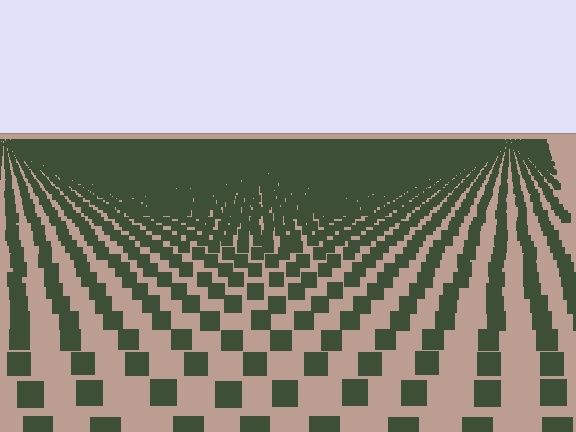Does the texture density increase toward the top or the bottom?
Density increases toward the top.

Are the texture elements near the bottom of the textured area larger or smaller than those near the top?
Larger. Near the bottom, elements are closer to the viewer and appear at a bigger on-screen size.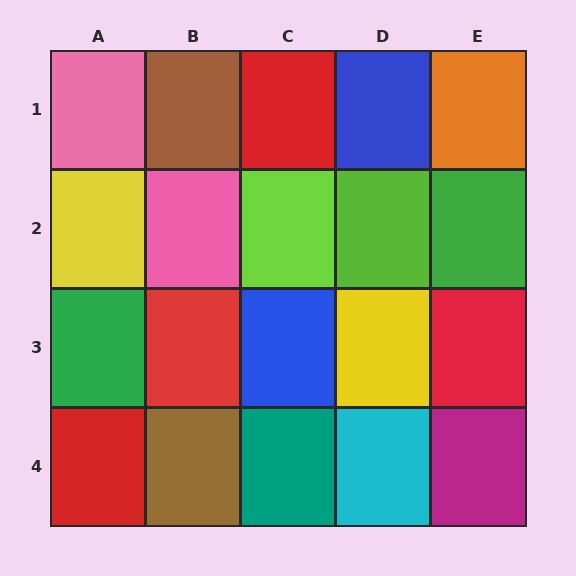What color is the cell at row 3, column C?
Blue.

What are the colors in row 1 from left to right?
Pink, brown, red, blue, orange.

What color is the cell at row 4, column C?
Teal.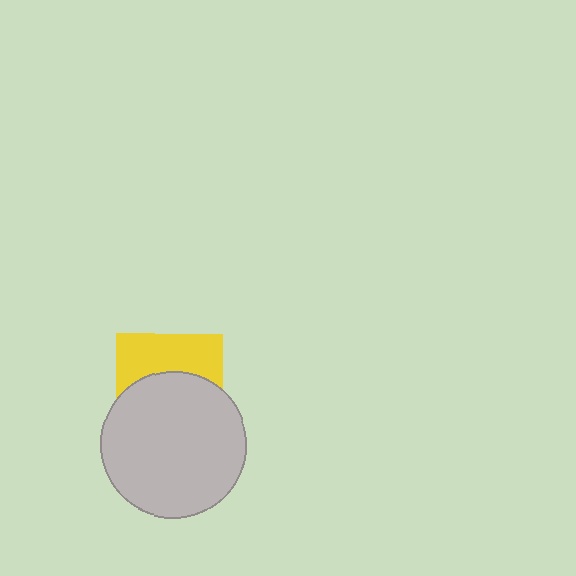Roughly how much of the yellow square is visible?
A small part of it is visible (roughly 41%).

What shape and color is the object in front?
The object in front is a light gray circle.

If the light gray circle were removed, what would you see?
You would see the complete yellow square.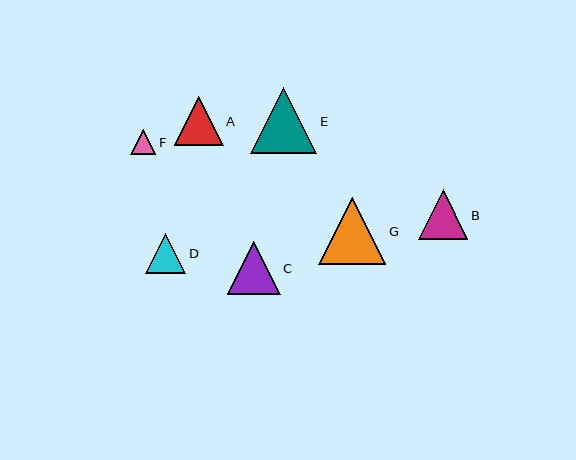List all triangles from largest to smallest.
From largest to smallest: G, E, C, B, A, D, F.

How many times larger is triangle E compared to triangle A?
Triangle E is approximately 1.4 times the size of triangle A.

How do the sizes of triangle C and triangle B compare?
Triangle C and triangle B are approximately the same size.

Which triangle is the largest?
Triangle G is the largest with a size of approximately 68 pixels.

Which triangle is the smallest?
Triangle F is the smallest with a size of approximately 25 pixels.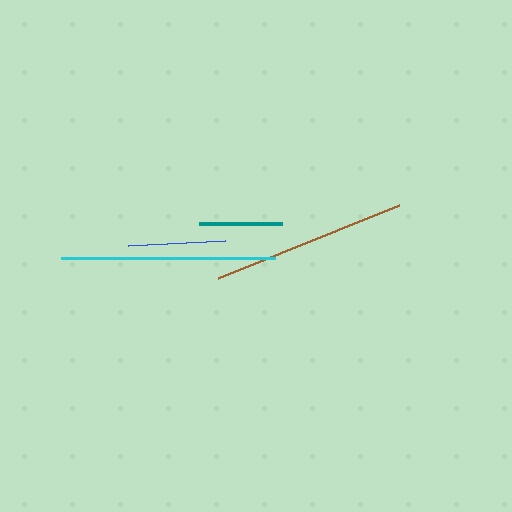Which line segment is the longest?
The cyan line is the longest at approximately 213 pixels.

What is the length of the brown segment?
The brown segment is approximately 195 pixels long.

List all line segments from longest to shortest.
From longest to shortest: cyan, brown, blue, teal.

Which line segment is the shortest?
The teal line is the shortest at approximately 83 pixels.